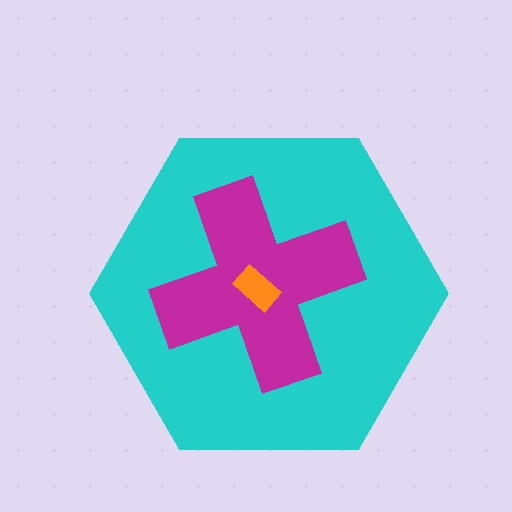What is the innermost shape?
The orange rectangle.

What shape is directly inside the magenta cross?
The orange rectangle.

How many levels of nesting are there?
3.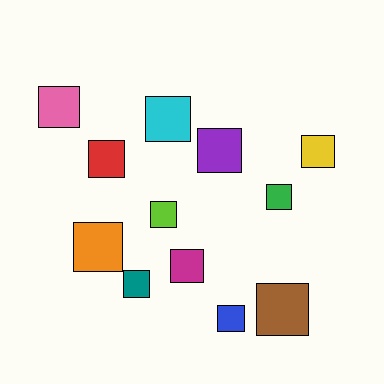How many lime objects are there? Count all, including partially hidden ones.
There is 1 lime object.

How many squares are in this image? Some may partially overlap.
There are 12 squares.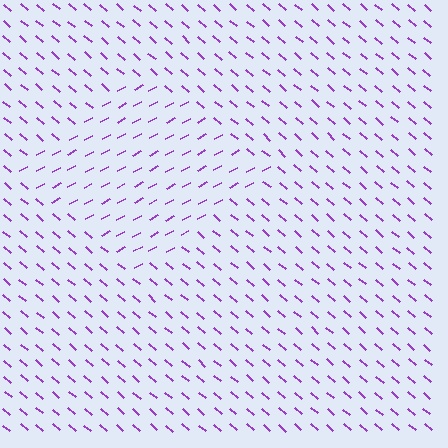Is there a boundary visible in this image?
Yes, there is a texture boundary formed by a change in line orientation.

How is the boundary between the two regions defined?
The boundary is defined purely by a change in line orientation (approximately 69 degrees difference). All lines are the same color and thickness.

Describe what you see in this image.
The image is filled with small purple line segments. A diamond region in the image has lines oriented differently from the surrounding lines, creating a visible texture boundary.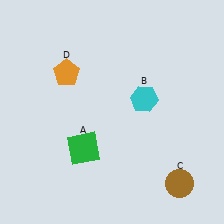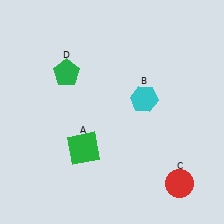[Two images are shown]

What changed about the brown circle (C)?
In Image 1, C is brown. In Image 2, it changed to red.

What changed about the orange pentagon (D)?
In Image 1, D is orange. In Image 2, it changed to green.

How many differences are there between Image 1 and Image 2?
There are 2 differences between the two images.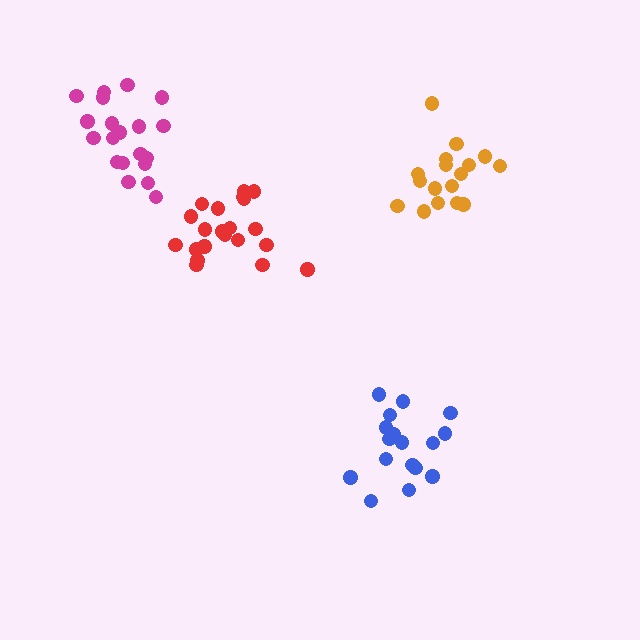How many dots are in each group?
Group 1: 21 dots, Group 2: 17 dots, Group 3: 17 dots, Group 4: 20 dots (75 total).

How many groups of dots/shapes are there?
There are 4 groups.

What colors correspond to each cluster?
The clusters are colored: red, blue, orange, magenta.